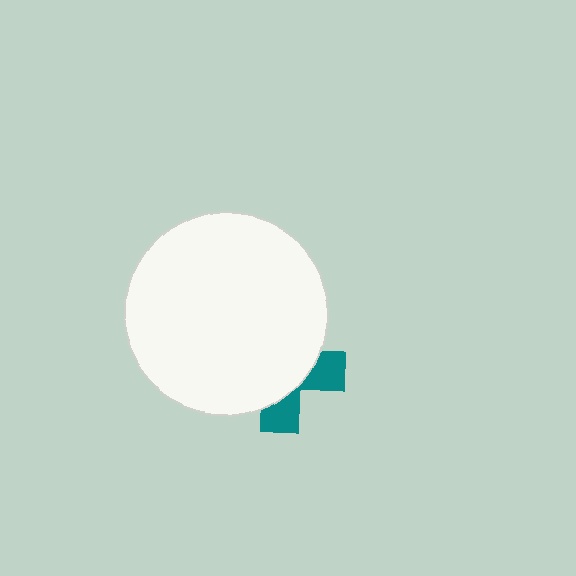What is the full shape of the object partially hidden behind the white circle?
The partially hidden object is a teal cross.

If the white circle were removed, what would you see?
You would see the complete teal cross.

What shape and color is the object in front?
The object in front is a white circle.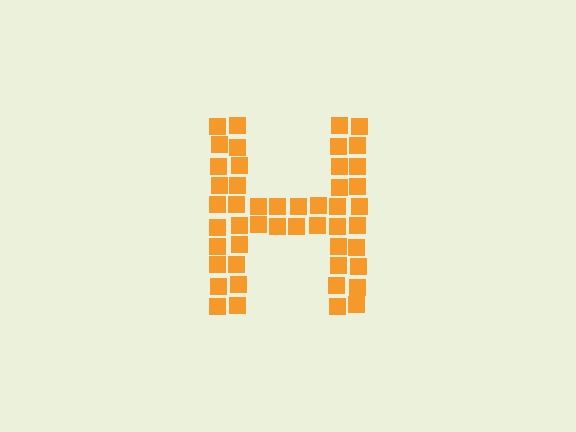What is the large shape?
The large shape is the letter H.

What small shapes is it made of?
It is made of small squares.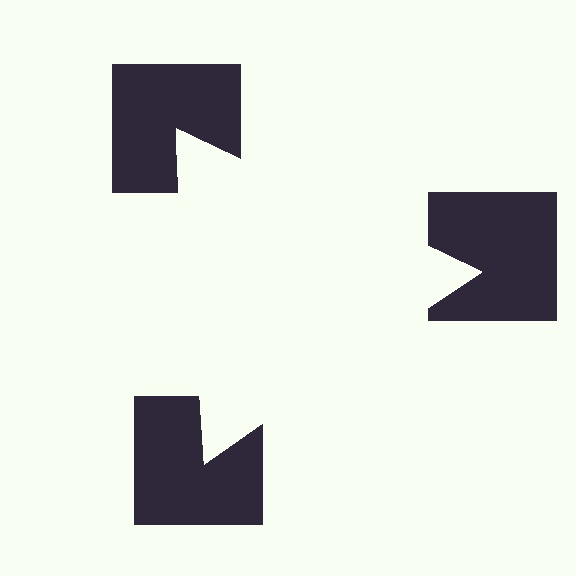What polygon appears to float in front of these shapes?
An illusory triangle — its edges are inferred from the aligned wedge cuts in the notched squares, not physically drawn.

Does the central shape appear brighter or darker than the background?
It typically appears slightly brighter than the background, even though no actual brightness change is drawn.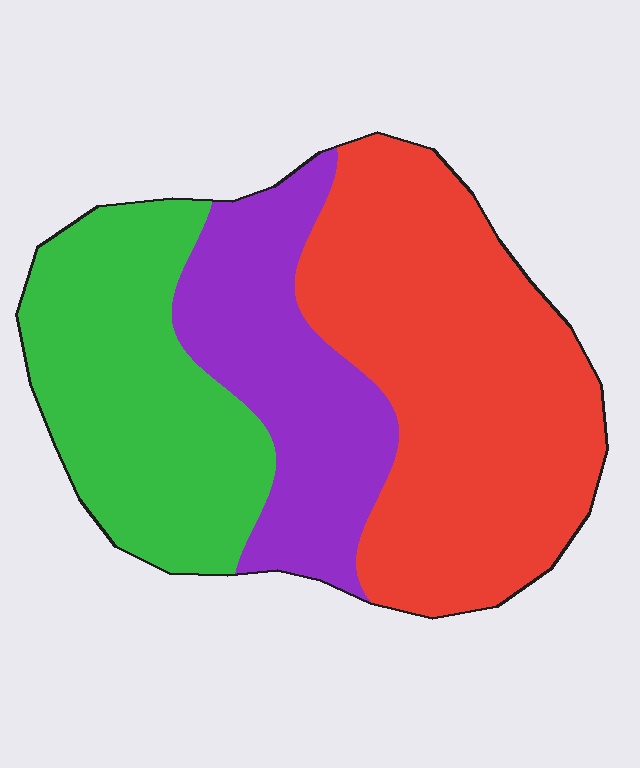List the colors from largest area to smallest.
From largest to smallest: red, green, purple.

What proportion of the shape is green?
Green takes up about one third (1/3) of the shape.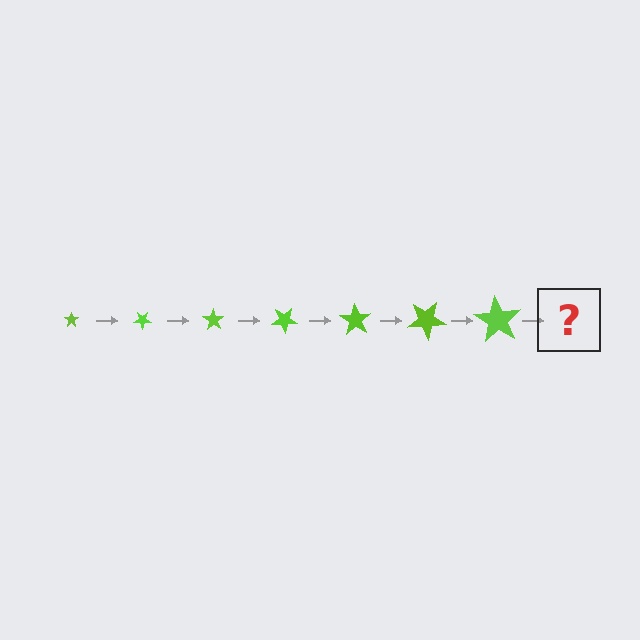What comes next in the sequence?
The next element should be a star, larger than the previous one and rotated 245 degrees from the start.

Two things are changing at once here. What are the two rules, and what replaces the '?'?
The two rules are that the star grows larger each step and it rotates 35 degrees each step. The '?' should be a star, larger than the previous one and rotated 245 degrees from the start.